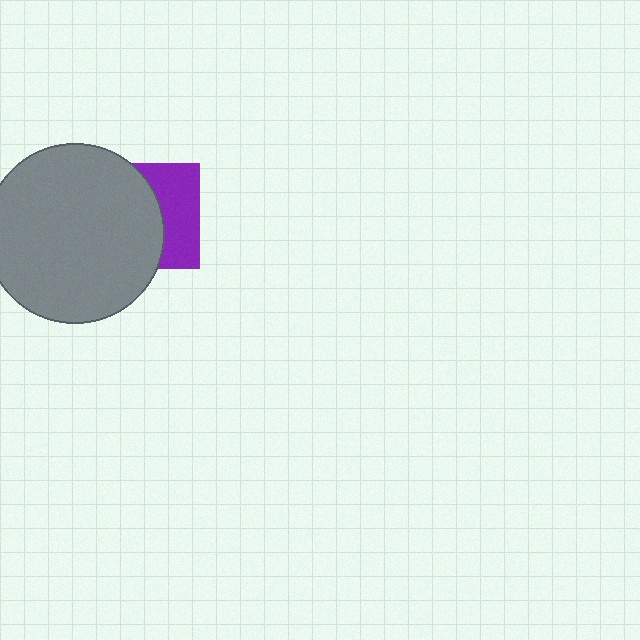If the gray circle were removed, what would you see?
You would see the complete purple square.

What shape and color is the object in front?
The object in front is a gray circle.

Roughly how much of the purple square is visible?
A small part of it is visible (roughly 39%).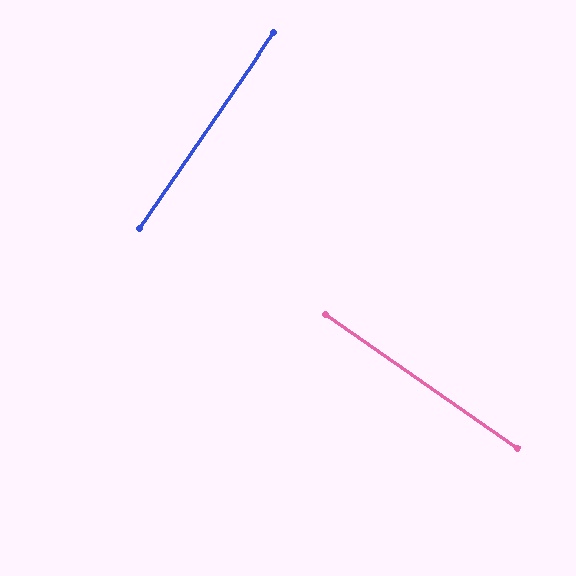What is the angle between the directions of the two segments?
Approximately 90 degrees.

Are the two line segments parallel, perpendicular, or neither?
Perpendicular — they meet at approximately 90°.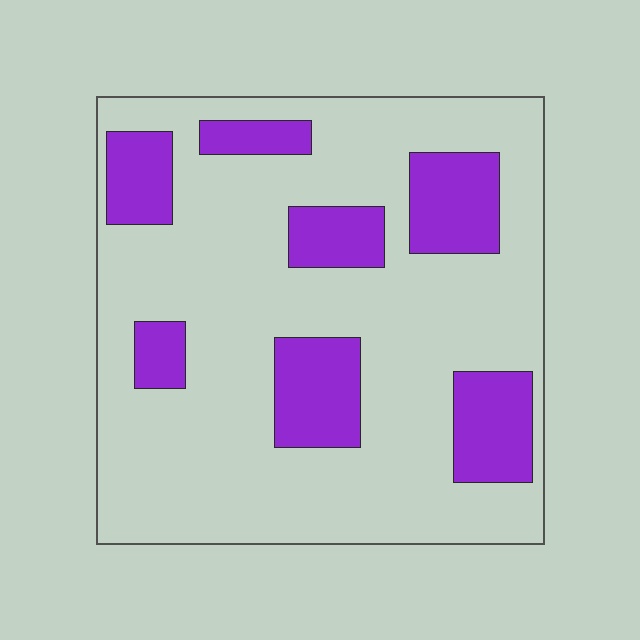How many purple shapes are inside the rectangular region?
7.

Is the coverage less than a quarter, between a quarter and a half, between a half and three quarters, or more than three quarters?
Less than a quarter.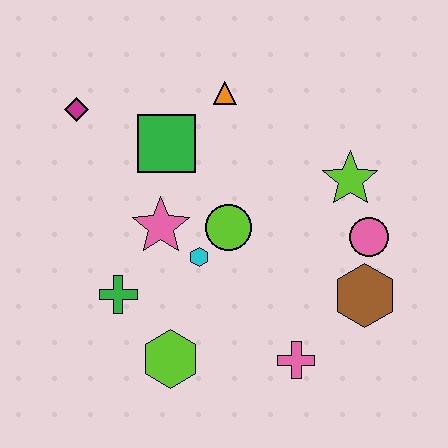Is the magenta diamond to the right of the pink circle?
No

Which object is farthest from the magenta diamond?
The brown hexagon is farthest from the magenta diamond.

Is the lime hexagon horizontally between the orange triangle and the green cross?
Yes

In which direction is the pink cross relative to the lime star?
The pink cross is below the lime star.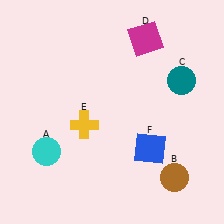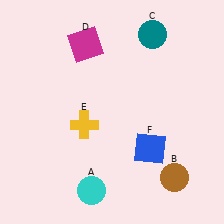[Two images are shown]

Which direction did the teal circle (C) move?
The teal circle (C) moved up.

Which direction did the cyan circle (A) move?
The cyan circle (A) moved right.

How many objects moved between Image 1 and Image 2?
3 objects moved between the two images.